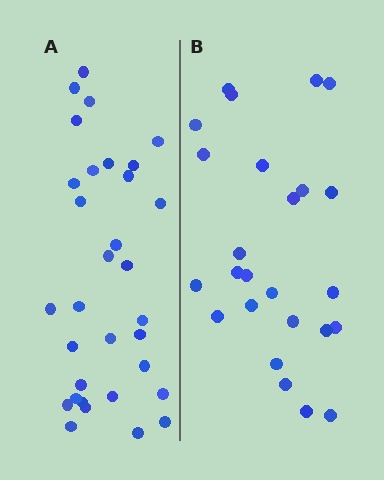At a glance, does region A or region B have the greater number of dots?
Region A (the left region) has more dots.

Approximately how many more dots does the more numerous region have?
Region A has roughly 8 or so more dots than region B.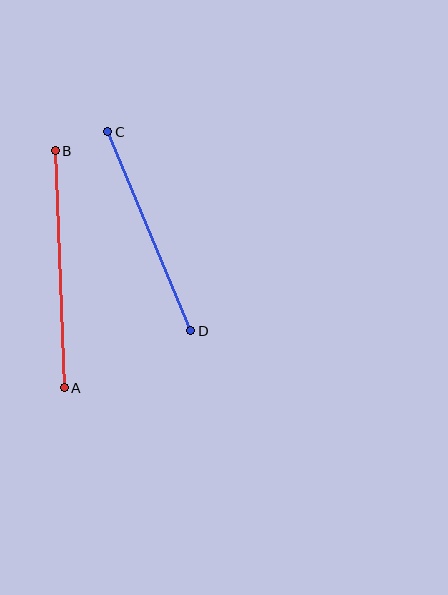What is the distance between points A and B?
The distance is approximately 237 pixels.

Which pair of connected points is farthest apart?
Points A and B are farthest apart.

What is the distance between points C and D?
The distance is approximately 215 pixels.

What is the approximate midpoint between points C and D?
The midpoint is at approximately (149, 231) pixels.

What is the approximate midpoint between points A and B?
The midpoint is at approximately (60, 269) pixels.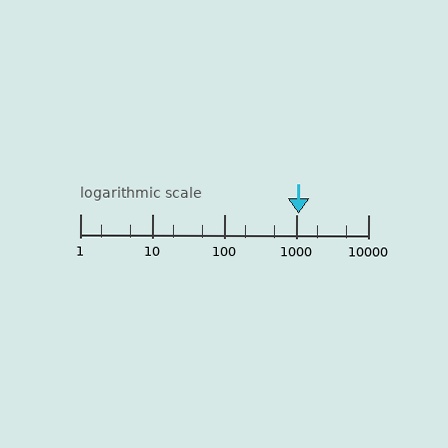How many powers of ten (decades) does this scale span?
The scale spans 4 decades, from 1 to 10000.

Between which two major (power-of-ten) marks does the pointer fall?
The pointer is between 1000 and 10000.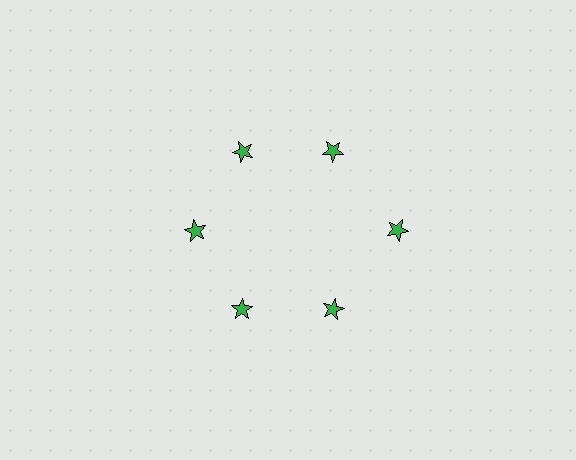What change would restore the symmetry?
The symmetry would be restored by moving it inward, back onto the ring so that all 6 stars sit at equal angles and equal distance from the center.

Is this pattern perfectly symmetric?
No. The 6 green stars are arranged in a ring, but one element near the 3 o'clock position is pushed outward from the center, breaking the 6-fold rotational symmetry.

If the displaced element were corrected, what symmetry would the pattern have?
It would have 6-fold rotational symmetry — the pattern would map onto itself every 60 degrees.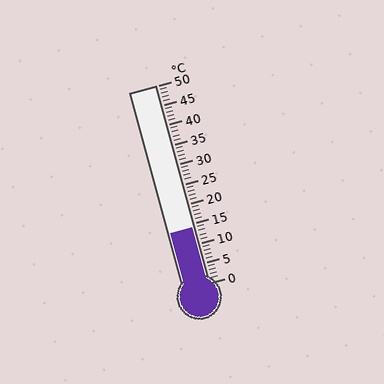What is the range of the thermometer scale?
The thermometer scale ranges from 0°C to 50°C.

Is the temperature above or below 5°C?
The temperature is above 5°C.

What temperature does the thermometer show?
The thermometer shows approximately 14°C.